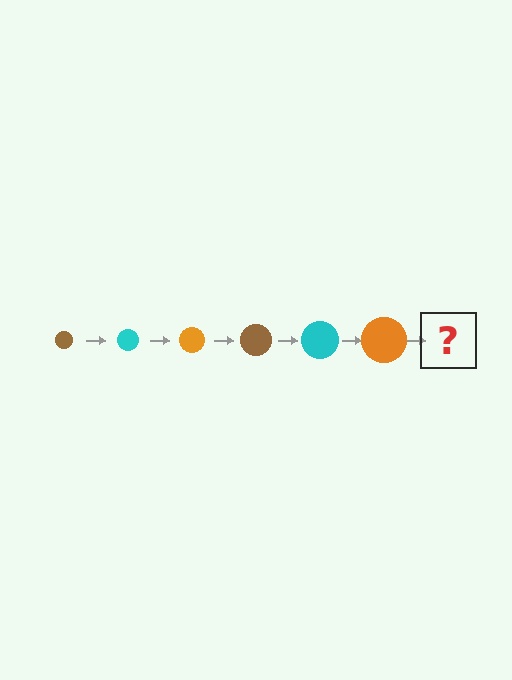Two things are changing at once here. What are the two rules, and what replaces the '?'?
The two rules are that the circle grows larger each step and the color cycles through brown, cyan, and orange. The '?' should be a brown circle, larger than the previous one.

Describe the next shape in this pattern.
It should be a brown circle, larger than the previous one.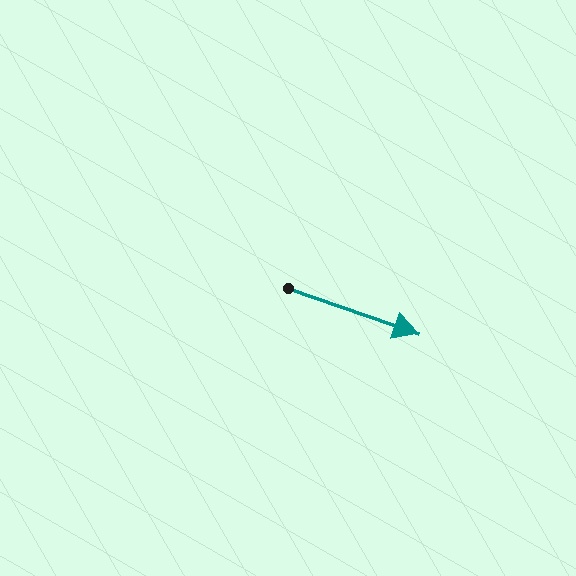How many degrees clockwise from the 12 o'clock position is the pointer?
Approximately 109 degrees.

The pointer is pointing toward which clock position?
Roughly 4 o'clock.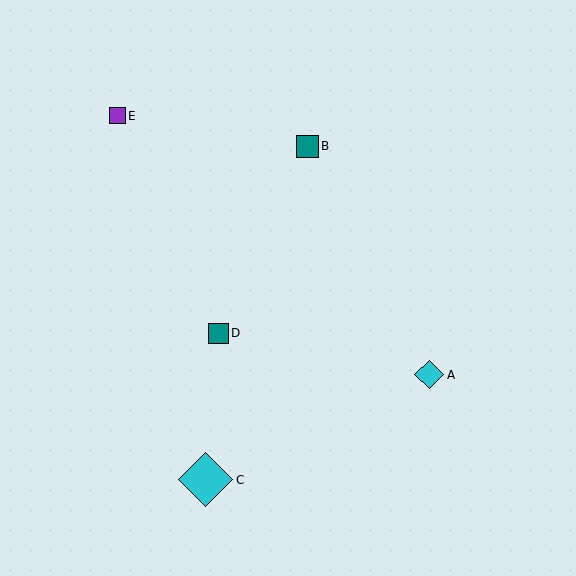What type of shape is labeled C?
Shape C is a cyan diamond.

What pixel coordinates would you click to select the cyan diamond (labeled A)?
Click at (429, 375) to select the cyan diamond A.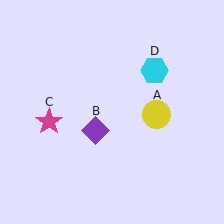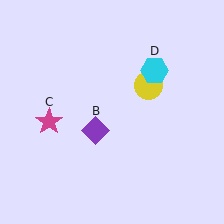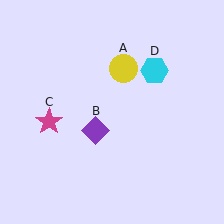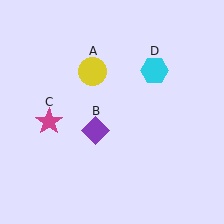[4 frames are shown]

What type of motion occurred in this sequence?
The yellow circle (object A) rotated counterclockwise around the center of the scene.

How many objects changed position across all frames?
1 object changed position: yellow circle (object A).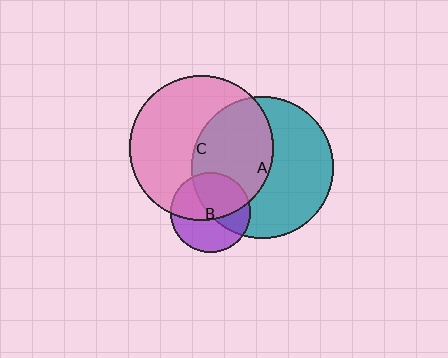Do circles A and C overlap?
Yes.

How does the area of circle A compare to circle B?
Approximately 3.2 times.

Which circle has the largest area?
Circle C (pink).